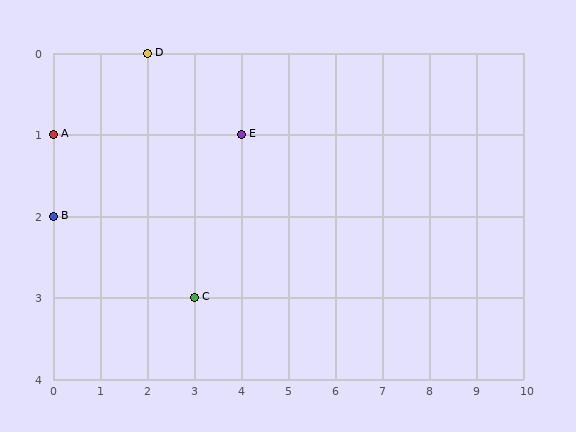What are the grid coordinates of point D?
Point D is at grid coordinates (2, 0).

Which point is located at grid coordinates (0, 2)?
Point B is at (0, 2).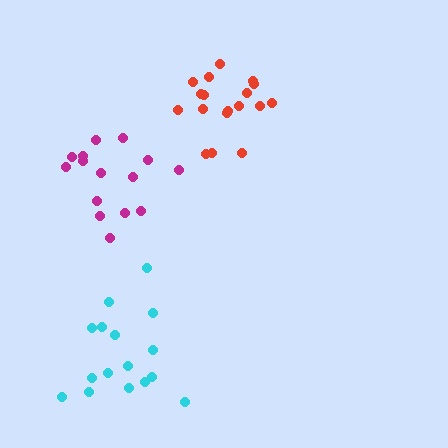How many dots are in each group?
Group 1: 16 dots, Group 2: 15 dots, Group 3: 18 dots (49 total).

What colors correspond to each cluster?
The clusters are colored: cyan, magenta, red.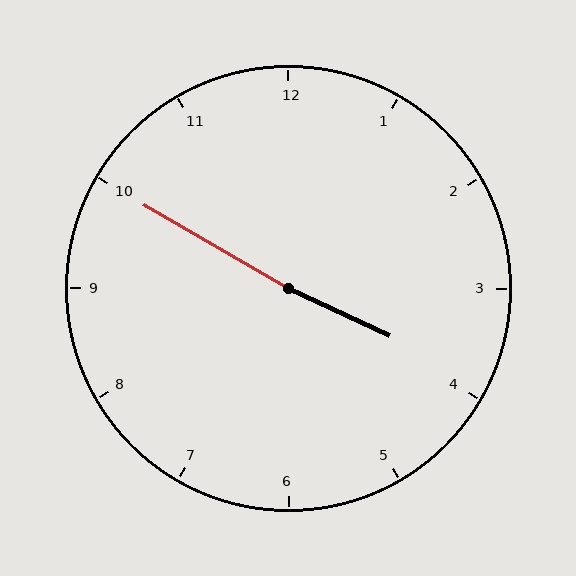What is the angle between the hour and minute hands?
Approximately 175 degrees.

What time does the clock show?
3:50.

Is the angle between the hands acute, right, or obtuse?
It is obtuse.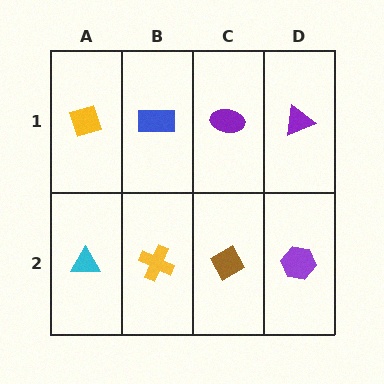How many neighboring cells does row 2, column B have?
3.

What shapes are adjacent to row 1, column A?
A cyan triangle (row 2, column A), a blue rectangle (row 1, column B).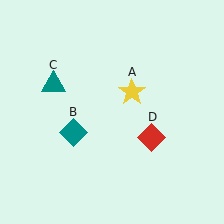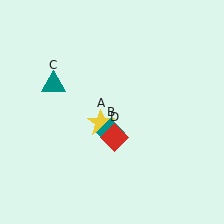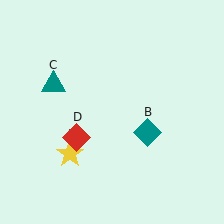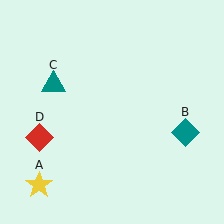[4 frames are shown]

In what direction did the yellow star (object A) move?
The yellow star (object A) moved down and to the left.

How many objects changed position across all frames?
3 objects changed position: yellow star (object A), teal diamond (object B), red diamond (object D).